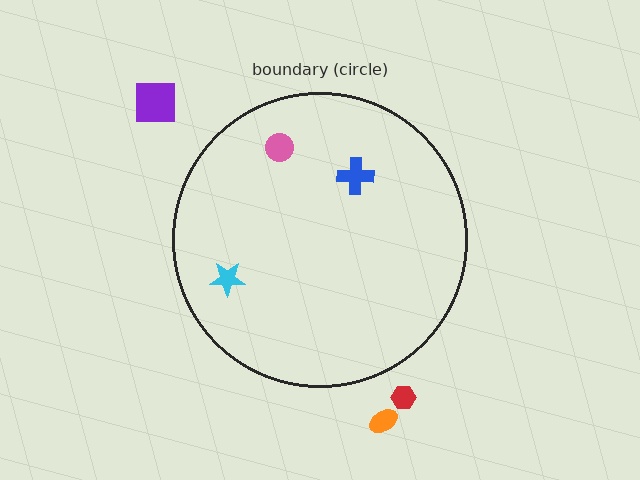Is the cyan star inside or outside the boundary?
Inside.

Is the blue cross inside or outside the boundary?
Inside.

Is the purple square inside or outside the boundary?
Outside.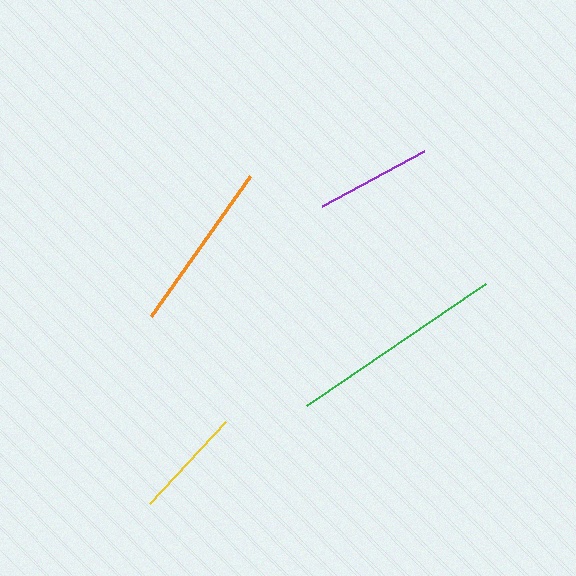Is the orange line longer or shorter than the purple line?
The orange line is longer than the purple line.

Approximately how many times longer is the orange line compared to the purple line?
The orange line is approximately 1.5 times the length of the purple line.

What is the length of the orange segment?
The orange segment is approximately 171 pixels long.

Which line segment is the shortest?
The yellow line is the shortest at approximately 111 pixels.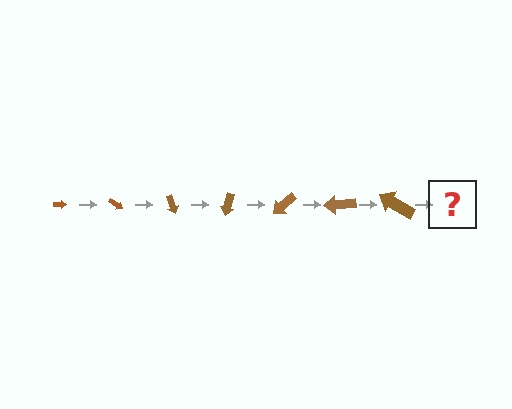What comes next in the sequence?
The next element should be an arrow, larger than the previous one and rotated 245 degrees from the start.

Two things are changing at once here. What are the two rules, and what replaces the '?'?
The two rules are that the arrow grows larger each step and it rotates 35 degrees each step. The '?' should be an arrow, larger than the previous one and rotated 245 degrees from the start.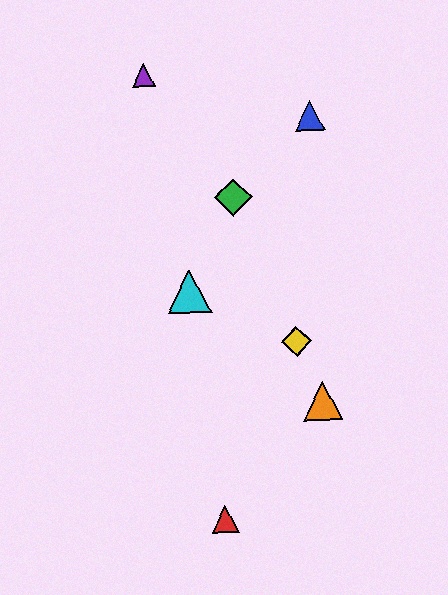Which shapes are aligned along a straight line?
The green diamond, the yellow diamond, the orange triangle are aligned along a straight line.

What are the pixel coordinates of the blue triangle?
The blue triangle is at (310, 115).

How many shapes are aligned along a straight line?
3 shapes (the green diamond, the yellow diamond, the orange triangle) are aligned along a straight line.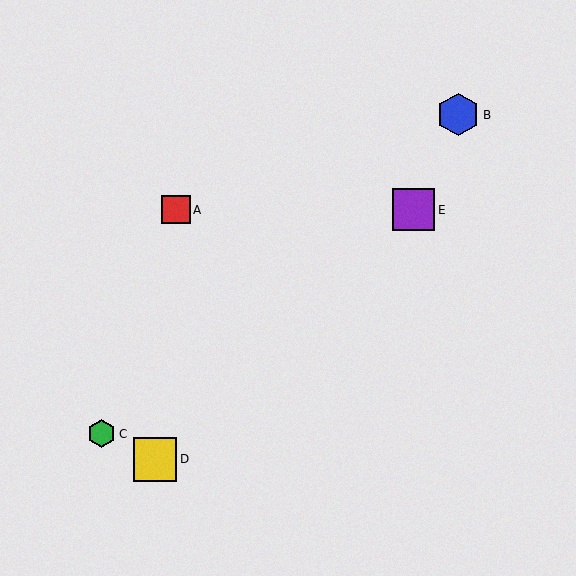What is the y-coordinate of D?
Object D is at y≈459.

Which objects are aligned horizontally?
Objects A, E are aligned horizontally.